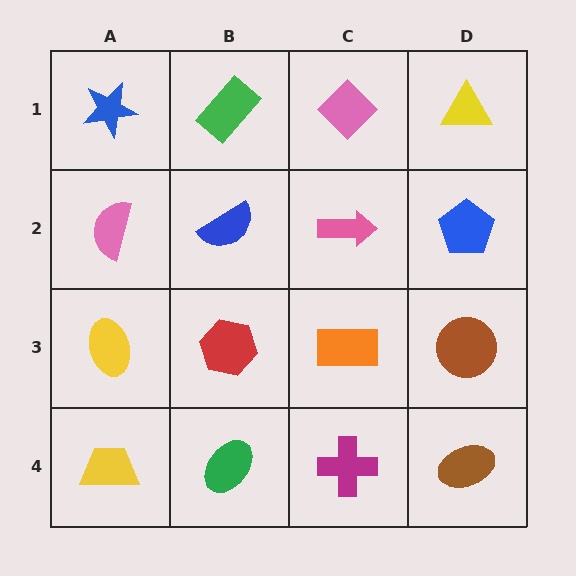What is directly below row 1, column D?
A blue pentagon.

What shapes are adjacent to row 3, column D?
A blue pentagon (row 2, column D), a brown ellipse (row 4, column D), an orange rectangle (row 3, column C).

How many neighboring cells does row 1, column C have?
3.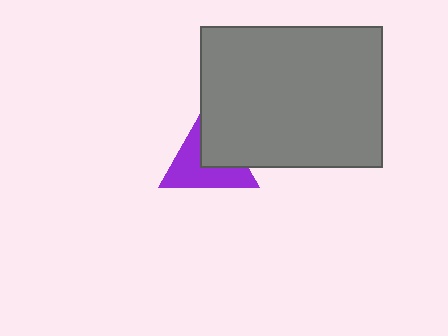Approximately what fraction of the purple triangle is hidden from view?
Roughly 42% of the purple triangle is hidden behind the gray rectangle.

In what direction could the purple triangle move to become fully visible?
The purple triangle could move toward the lower-left. That would shift it out from behind the gray rectangle entirely.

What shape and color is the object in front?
The object in front is a gray rectangle.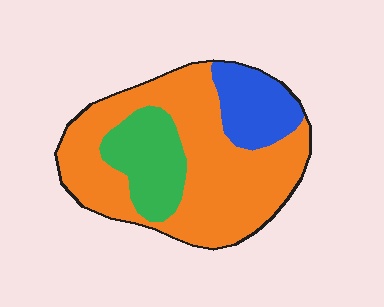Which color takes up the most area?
Orange, at roughly 65%.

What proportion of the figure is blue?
Blue covers about 15% of the figure.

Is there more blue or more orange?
Orange.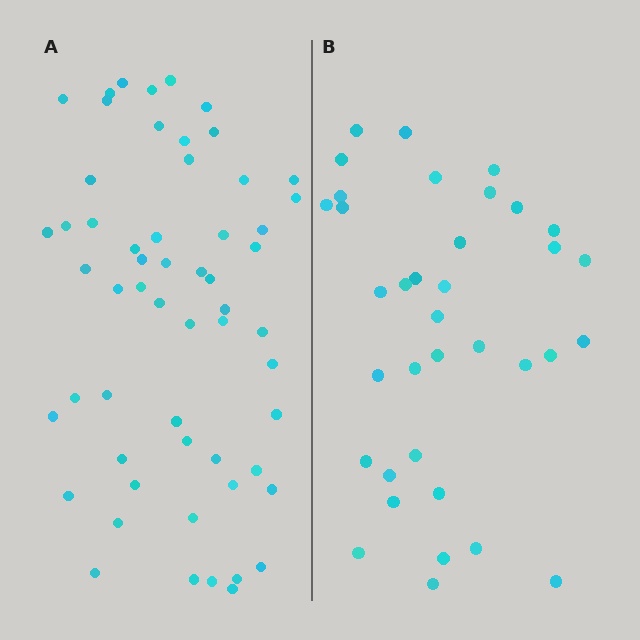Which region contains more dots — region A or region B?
Region A (the left region) has more dots.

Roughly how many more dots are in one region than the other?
Region A has approximately 20 more dots than region B.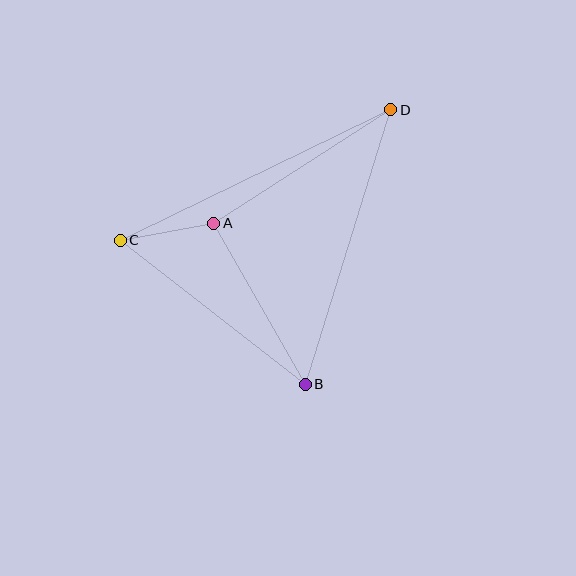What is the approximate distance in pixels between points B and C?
The distance between B and C is approximately 235 pixels.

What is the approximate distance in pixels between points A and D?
The distance between A and D is approximately 210 pixels.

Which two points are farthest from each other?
Points C and D are farthest from each other.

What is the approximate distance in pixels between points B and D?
The distance between B and D is approximately 287 pixels.